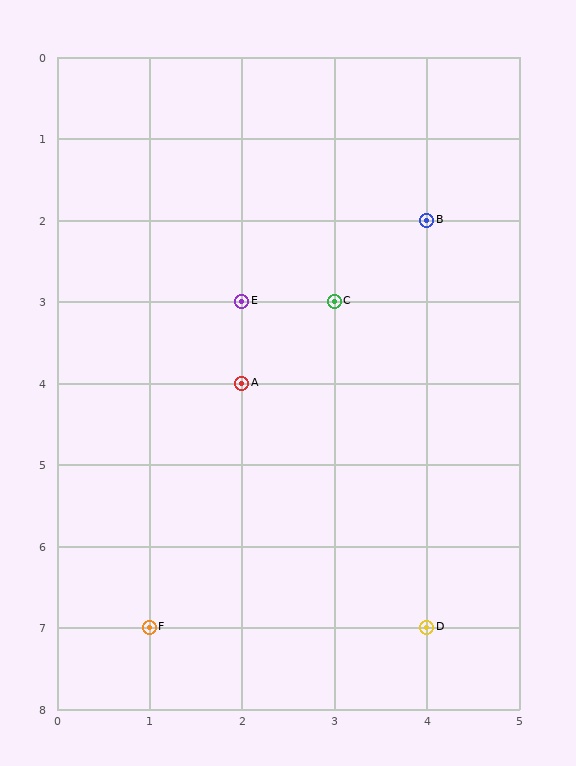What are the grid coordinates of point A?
Point A is at grid coordinates (2, 4).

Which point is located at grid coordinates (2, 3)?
Point E is at (2, 3).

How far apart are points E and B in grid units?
Points E and B are 2 columns and 1 row apart (about 2.2 grid units diagonally).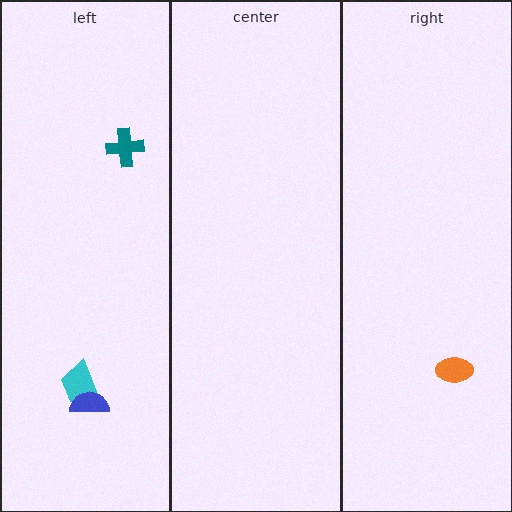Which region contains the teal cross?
The left region.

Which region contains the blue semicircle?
The left region.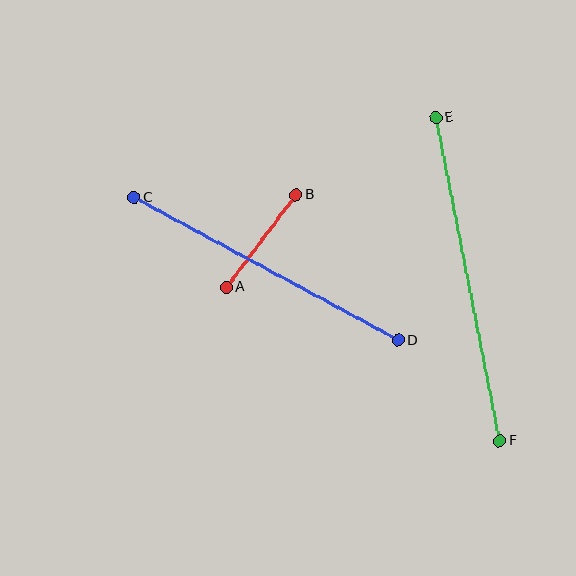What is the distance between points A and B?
The distance is approximately 116 pixels.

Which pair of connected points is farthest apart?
Points E and F are farthest apart.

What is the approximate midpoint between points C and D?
The midpoint is at approximately (266, 269) pixels.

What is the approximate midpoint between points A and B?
The midpoint is at approximately (261, 241) pixels.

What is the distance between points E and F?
The distance is approximately 330 pixels.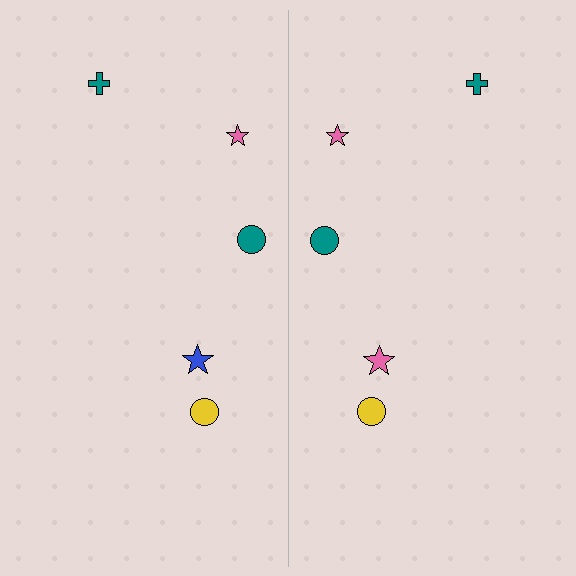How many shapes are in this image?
There are 10 shapes in this image.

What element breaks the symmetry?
The pink star on the right side breaks the symmetry — its mirror counterpart is blue.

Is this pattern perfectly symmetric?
No, the pattern is not perfectly symmetric. The pink star on the right side breaks the symmetry — its mirror counterpart is blue.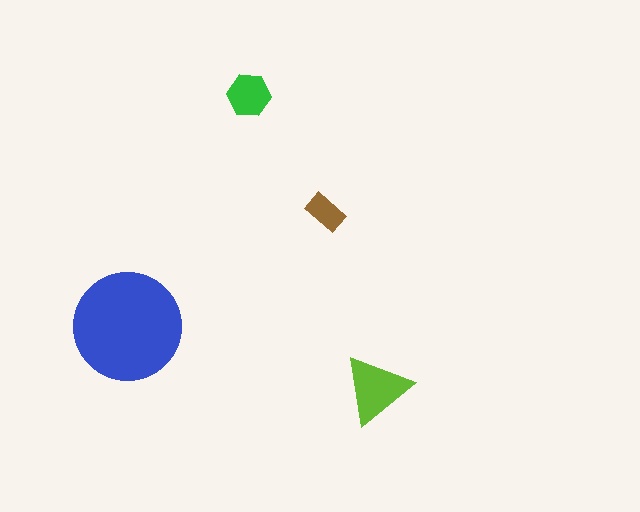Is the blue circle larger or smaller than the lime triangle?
Larger.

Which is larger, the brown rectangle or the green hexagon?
The green hexagon.